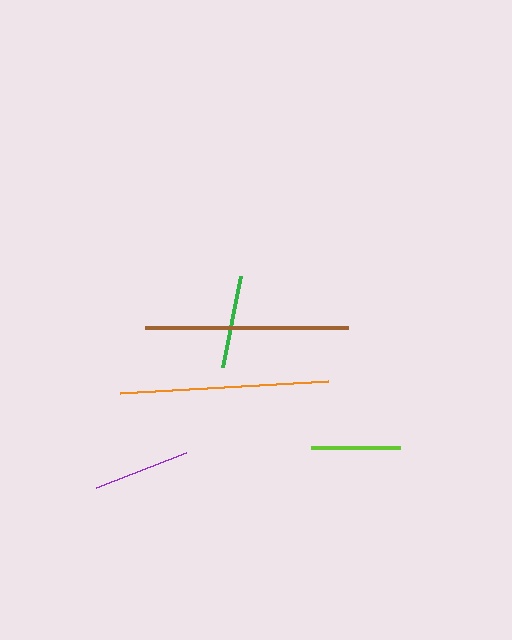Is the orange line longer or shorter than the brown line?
The orange line is longer than the brown line.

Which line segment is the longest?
The orange line is the longest at approximately 208 pixels.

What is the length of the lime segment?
The lime segment is approximately 89 pixels long.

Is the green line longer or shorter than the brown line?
The brown line is longer than the green line.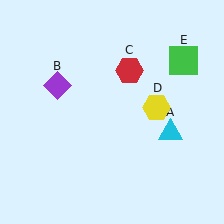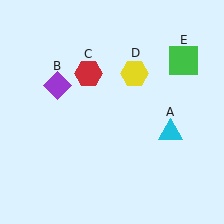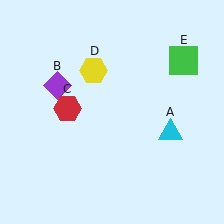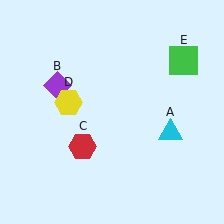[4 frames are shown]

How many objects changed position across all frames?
2 objects changed position: red hexagon (object C), yellow hexagon (object D).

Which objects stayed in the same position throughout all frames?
Cyan triangle (object A) and purple diamond (object B) and green square (object E) remained stationary.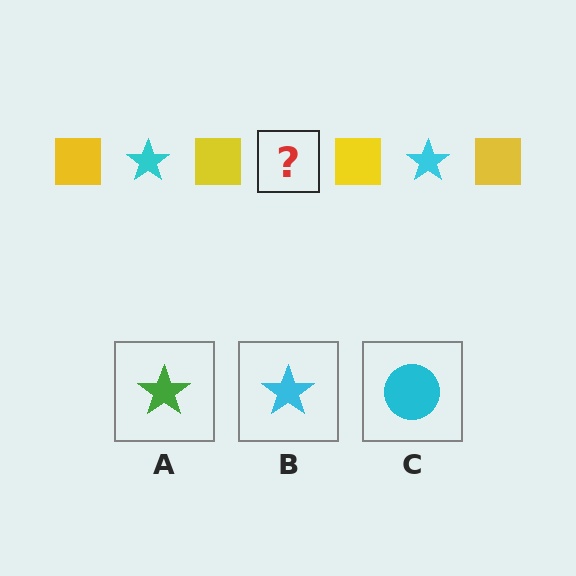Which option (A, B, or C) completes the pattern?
B.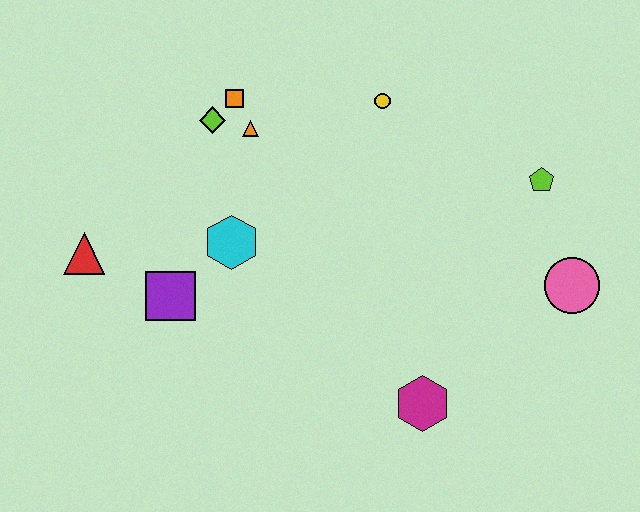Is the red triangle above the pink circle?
Yes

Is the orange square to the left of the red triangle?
No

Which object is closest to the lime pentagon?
The pink circle is closest to the lime pentagon.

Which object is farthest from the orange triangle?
The pink circle is farthest from the orange triangle.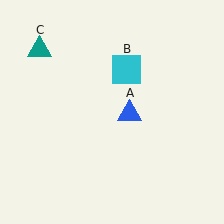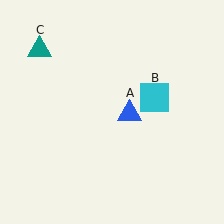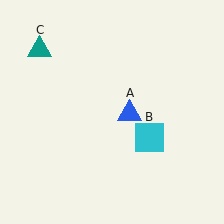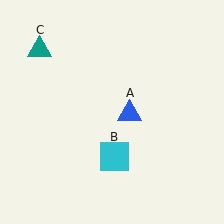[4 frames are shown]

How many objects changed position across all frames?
1 object changed position: cyan square (object B).